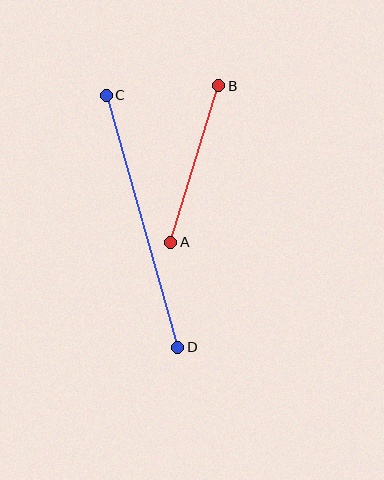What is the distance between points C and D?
The distance is approximately 262 pixels.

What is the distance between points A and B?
The distance is approximately 164 pixels.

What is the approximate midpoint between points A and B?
The midpoint is at approximately (195, 164) pixels.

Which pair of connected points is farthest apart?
Points C and D are farthest apart.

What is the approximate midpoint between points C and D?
The midpoint is at approximately (142, 221) pixels.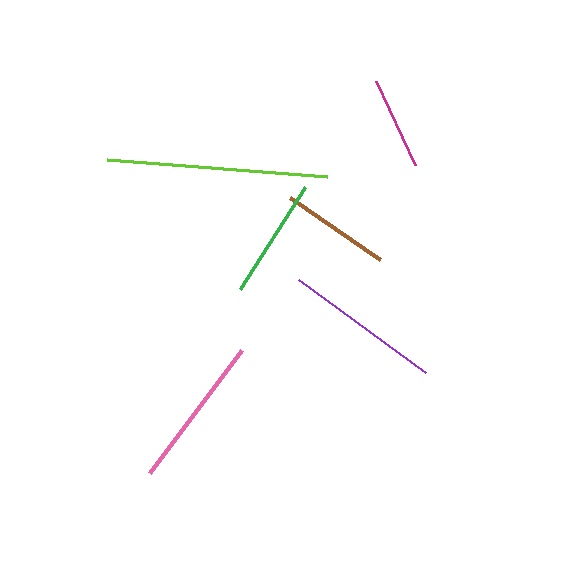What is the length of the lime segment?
The lime segment is approximately 220 pixels long.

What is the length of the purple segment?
The purple segment is approximately 157 pixels long.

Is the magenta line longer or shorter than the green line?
The green line is longer than the magenta line.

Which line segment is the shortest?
The magenta line is the shortest at approximately 93 pixels.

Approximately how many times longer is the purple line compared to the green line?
The purple line is approximately 1.3 times the length of the green line.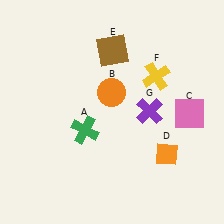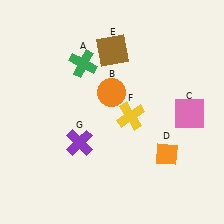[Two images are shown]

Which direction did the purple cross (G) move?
The purple cross (G) moved left.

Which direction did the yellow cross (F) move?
The yellow cross (F) moved down.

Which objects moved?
The objects that moved are: the green cross (A), the yellow cross (F), the purple cross (G).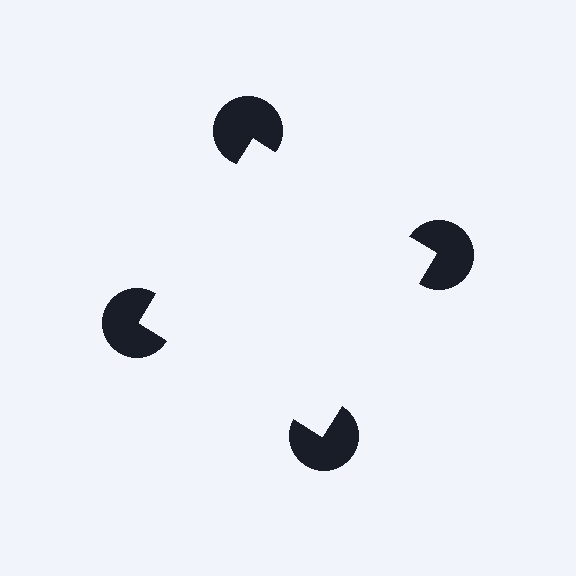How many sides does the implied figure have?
4 sides.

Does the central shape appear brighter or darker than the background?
It typically appears slightly brighter than the background, even though no actual brightness change is drawn.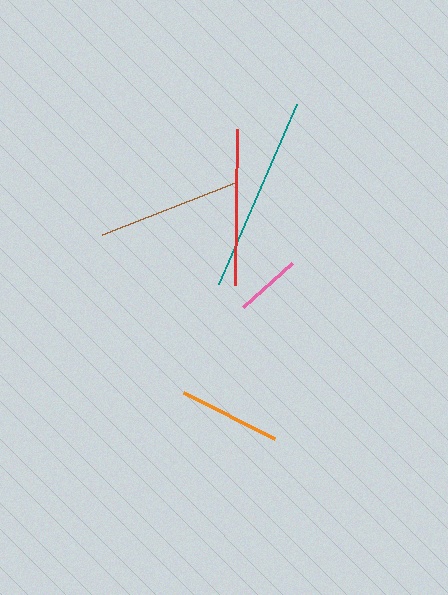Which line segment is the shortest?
The pink line is the shortest at approximately 66 pixels.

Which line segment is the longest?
The teal line is the longest at approximately 196 pixels.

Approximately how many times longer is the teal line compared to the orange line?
The teal line is approximately 1.9 times the length of the orange line.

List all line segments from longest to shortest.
From longest to shortest: teal, red, brown, orange, pink.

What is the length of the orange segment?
The orange segment is approximately 102 pixels long.